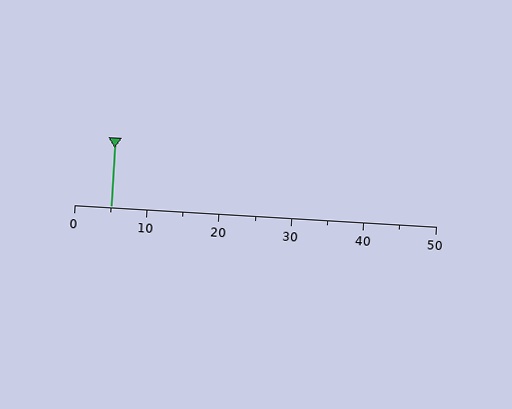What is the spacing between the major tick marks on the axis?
The major ticks are spaced 10 apart.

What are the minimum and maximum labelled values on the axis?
The axis runs from 0 to 50.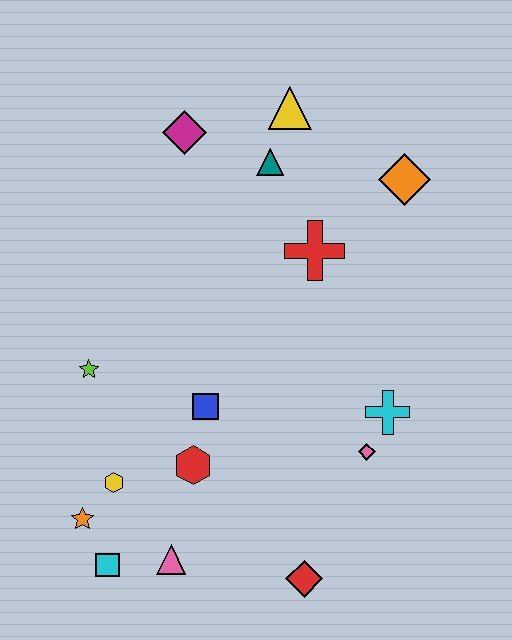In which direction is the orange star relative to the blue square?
The orange star is to the left of the blue square.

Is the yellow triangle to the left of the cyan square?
No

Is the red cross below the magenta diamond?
Yes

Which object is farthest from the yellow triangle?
The cyan square is farthest from the yellow triangle.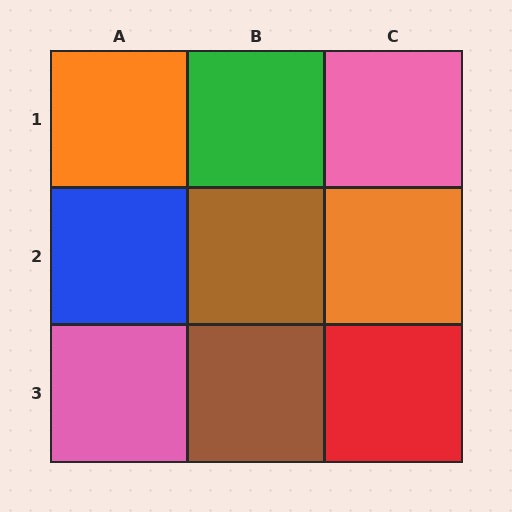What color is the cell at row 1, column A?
Orange.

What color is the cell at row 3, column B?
Brown.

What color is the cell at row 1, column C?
Pink.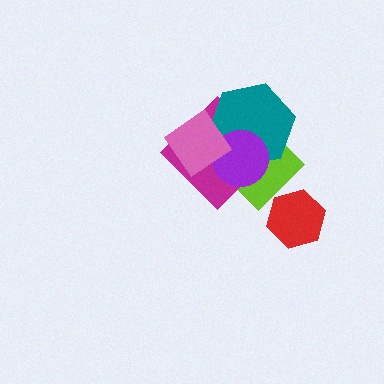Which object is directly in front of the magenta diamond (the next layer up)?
The teal hexagon is directly in front of the magenta diamond.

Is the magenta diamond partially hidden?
Yes, it is partially covered by another shape.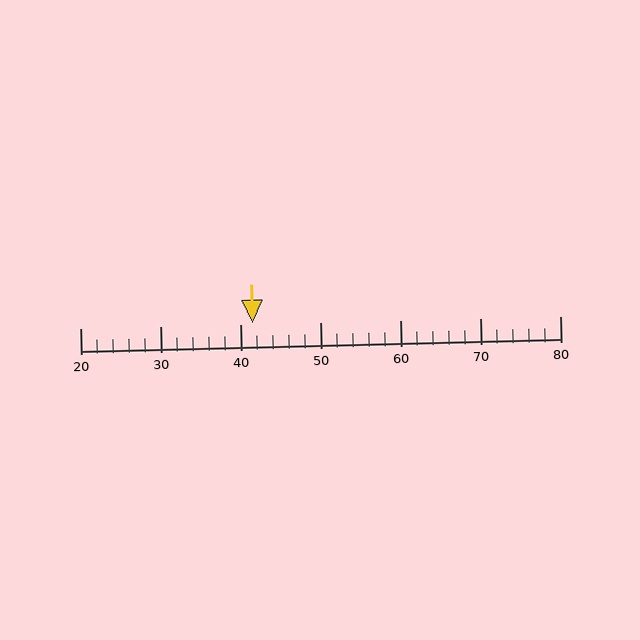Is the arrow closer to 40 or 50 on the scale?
The arrow is closer to 40.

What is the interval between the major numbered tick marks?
The major tick marks are spaced 10 units apart.